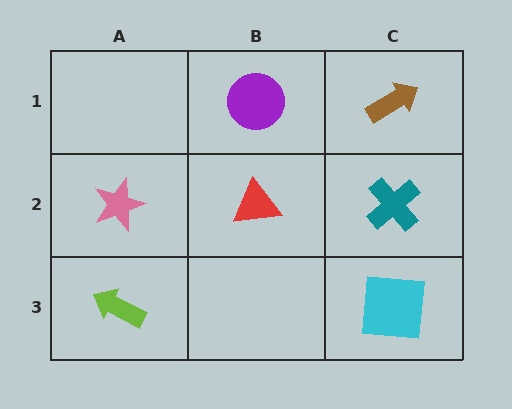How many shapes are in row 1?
2 shapes.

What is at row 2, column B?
A red triangle.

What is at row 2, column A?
A pink star.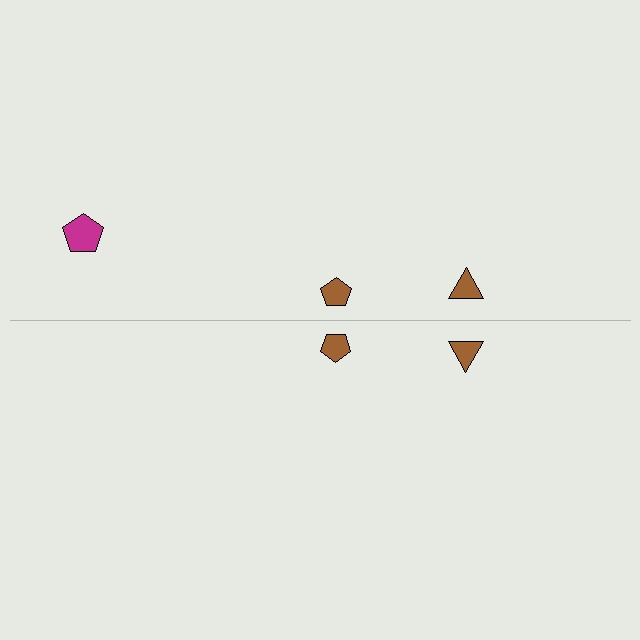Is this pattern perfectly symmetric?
No, the pattern is not perfectly symmetric. A magenta pentagon is missing from the bottom side.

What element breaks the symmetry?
A magenta pentagon is missing from the bottom side.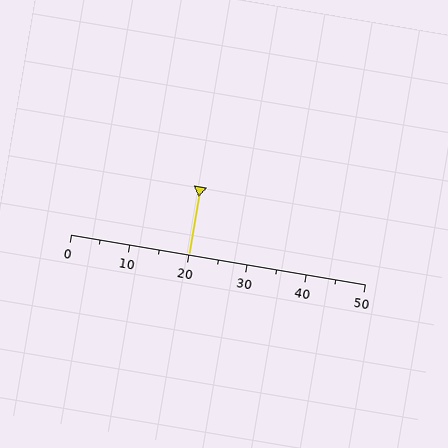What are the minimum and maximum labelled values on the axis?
The axis runs from 0 to 50.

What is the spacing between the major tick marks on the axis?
The major ticks are spaced 10 apart.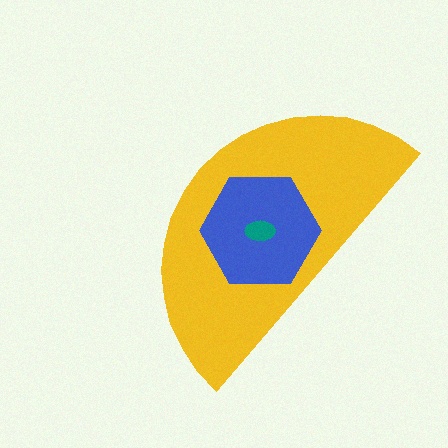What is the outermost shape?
The yellow semicircle.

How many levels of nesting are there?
3.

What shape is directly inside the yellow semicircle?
The blue hexagon.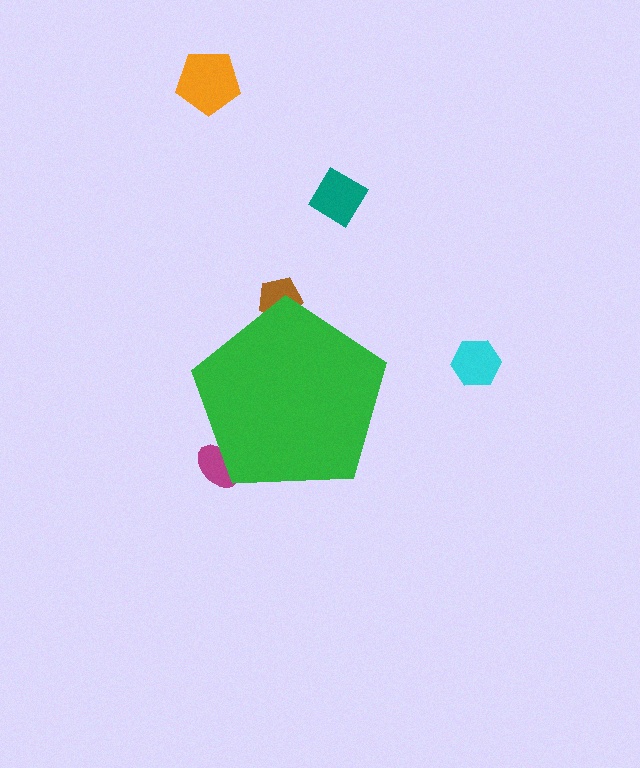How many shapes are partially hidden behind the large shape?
2 shapes are partially hidden.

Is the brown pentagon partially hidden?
Yes, the brown pentagon is partially hidden behind the green pentagon.